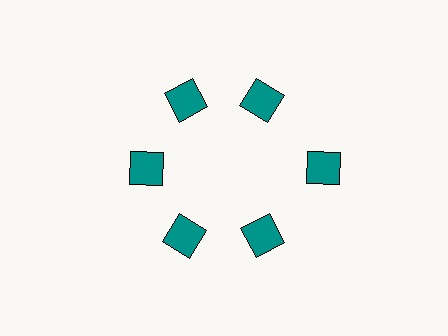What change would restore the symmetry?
The symmetry would be restored by moving it inward, back onto the ring so that all 6 squares sit at equal angles and equal distance from the center.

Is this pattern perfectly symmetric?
No. The 6 teal squares are arranged in a ring, but one element near the 3 o'clock position is pushed outward from the center, breaking the 6-fold rotational symmetry.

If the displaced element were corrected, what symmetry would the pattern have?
It would have 6-fold rotational symmetry — the pattern would map onto itself every 60 degrees.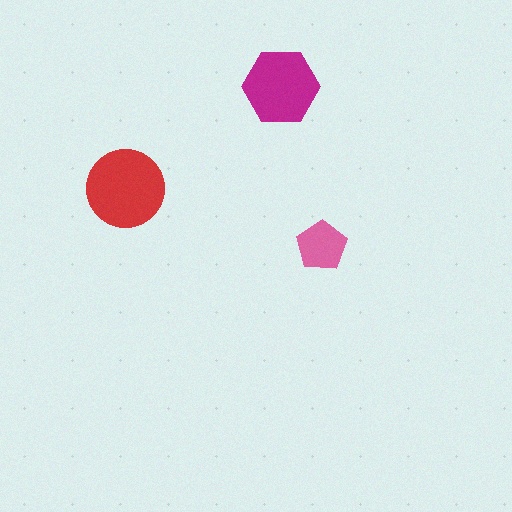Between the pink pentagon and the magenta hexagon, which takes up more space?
The magenta hexagon.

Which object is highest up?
The magenta hexagon is topmost.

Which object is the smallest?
The pink pentagon.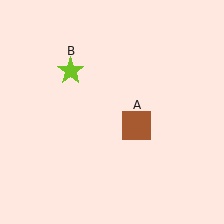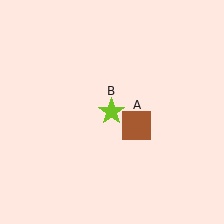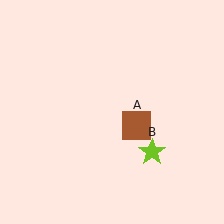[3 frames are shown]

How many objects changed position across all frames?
1 object changed position: lime star (object B).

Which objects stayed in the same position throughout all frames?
Brown square (object A) remained stationary.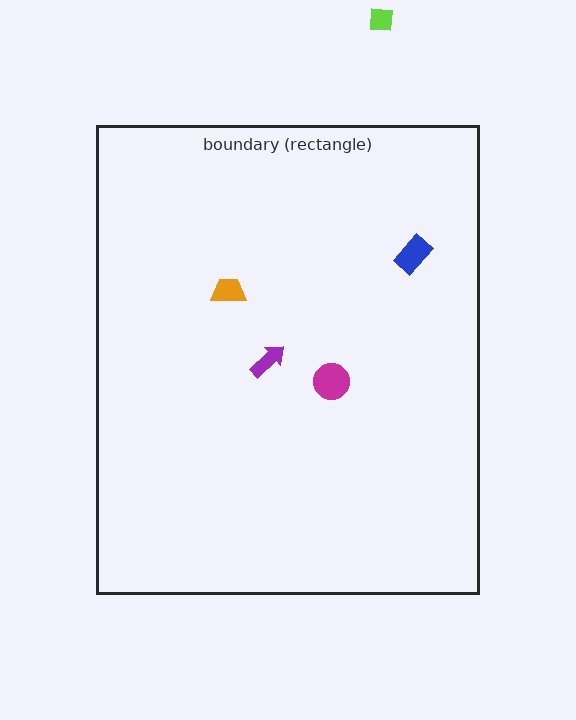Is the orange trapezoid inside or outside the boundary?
Inside.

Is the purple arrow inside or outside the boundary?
Inside.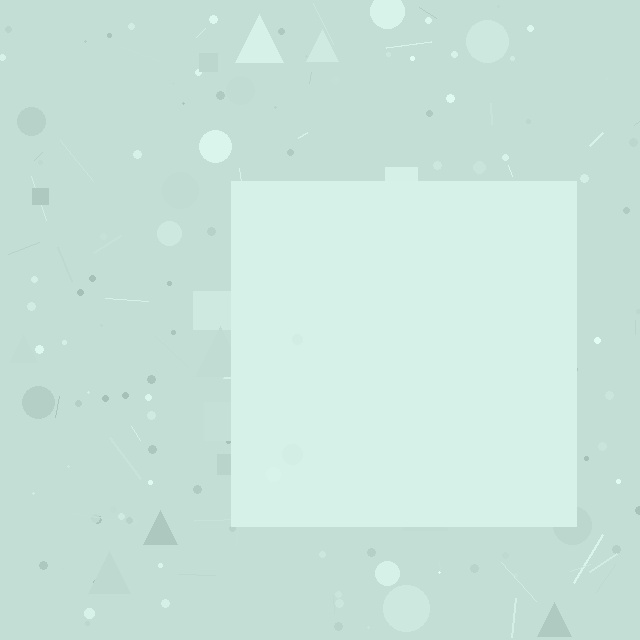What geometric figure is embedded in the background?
A square is embedded in the background.